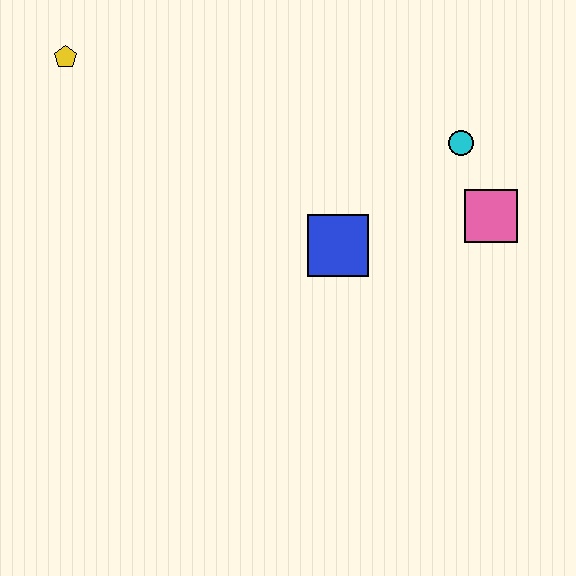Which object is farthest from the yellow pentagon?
The pink square is farthest from the yellow pentagon.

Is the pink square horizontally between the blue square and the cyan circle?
No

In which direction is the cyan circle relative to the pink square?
The cyan circle is above the pink square.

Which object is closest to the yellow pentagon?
The blue square is closest to the yellow pentagon.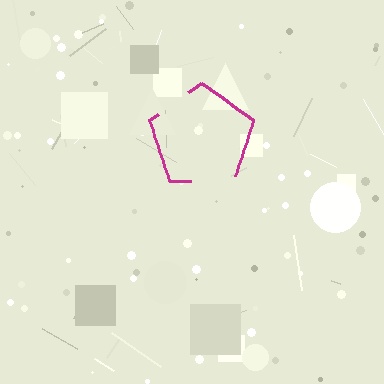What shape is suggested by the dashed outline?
The dashed outline suggests a pentagon.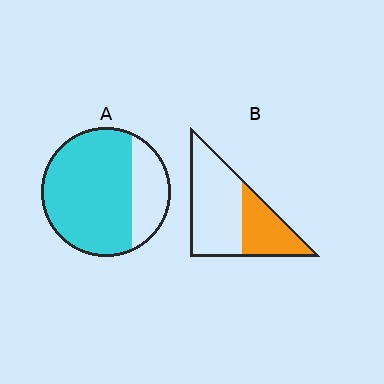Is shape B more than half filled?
No.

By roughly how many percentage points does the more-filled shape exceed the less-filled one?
By roughly 40 percentage points (A over B).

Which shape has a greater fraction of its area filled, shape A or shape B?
Shape A.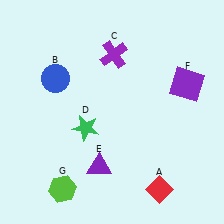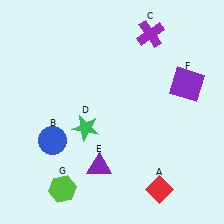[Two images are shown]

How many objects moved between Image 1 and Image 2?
2 objects moved between the two images.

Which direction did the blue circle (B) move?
The blue circle (B) moved down.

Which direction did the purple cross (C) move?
The purple cross (C) moved right.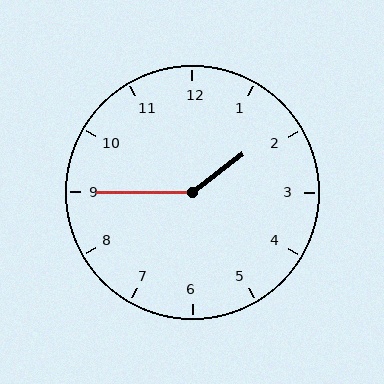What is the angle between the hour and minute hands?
Approximately 142 degrees.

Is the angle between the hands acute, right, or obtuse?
It is obtuse.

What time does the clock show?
1:45.